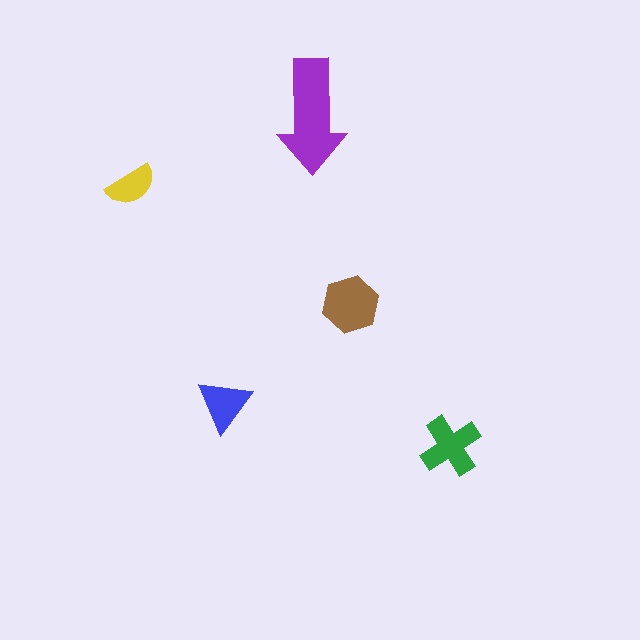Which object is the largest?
The purple arrow.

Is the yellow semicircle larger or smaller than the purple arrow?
Smaller.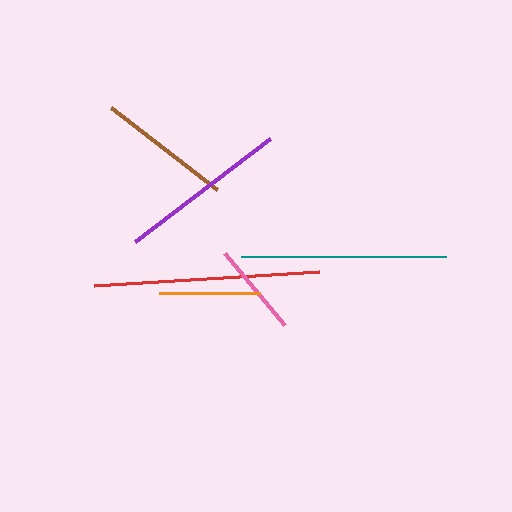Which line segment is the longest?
The red line is the longest at approximately 225 pixels.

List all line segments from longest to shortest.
From longest to shortest: red, teal, purple, brown, orange, pink.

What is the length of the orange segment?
The orange segment is approximately 101 pixels long.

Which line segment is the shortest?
The pink line is the shortest at approximately 94 pixels.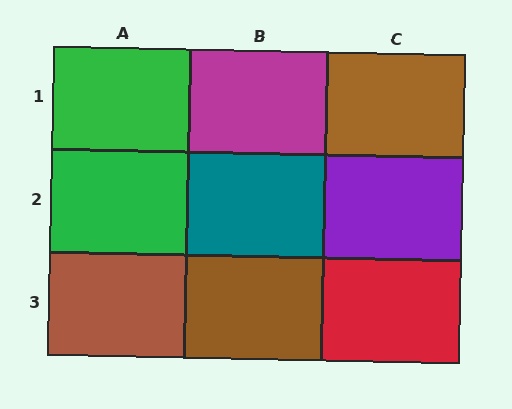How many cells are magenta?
1 cell is magenta.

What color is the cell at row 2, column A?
Green.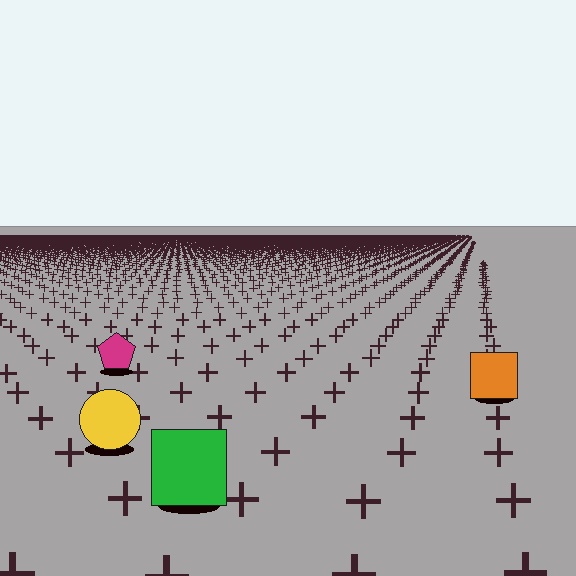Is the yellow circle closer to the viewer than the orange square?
Yes. The yellow circle is closer — you can tell from the texture gradient: the ground texture is coarser near it.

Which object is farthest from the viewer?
The magenta pentagon is farthest from the viewer. It appears smaller and the ground texture around it is denser.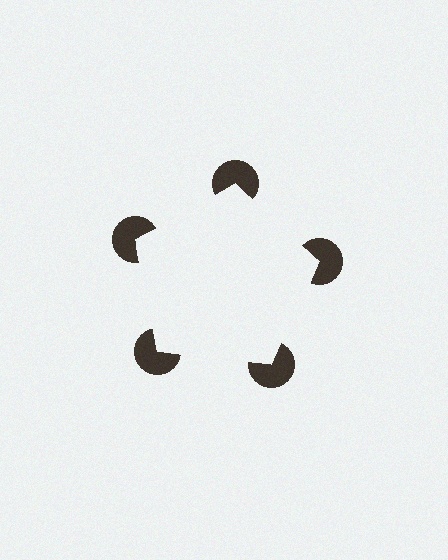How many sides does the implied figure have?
5 sides.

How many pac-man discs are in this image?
There are 5 — one at each vertex of the illusory pentagon.